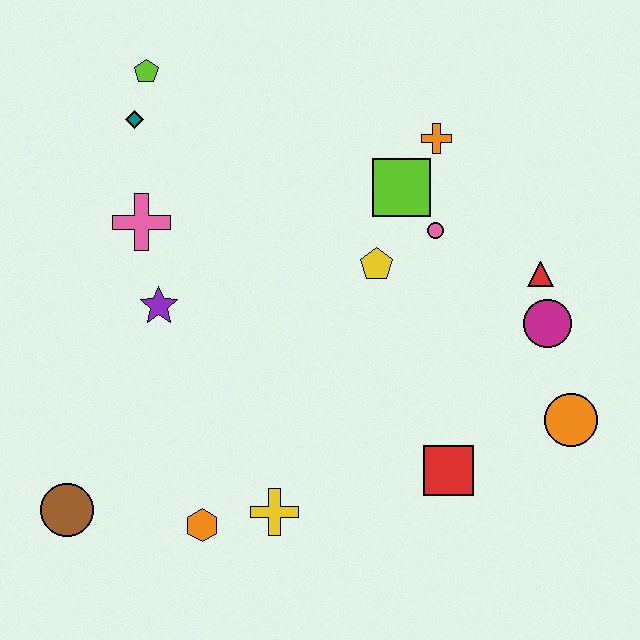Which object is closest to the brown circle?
The orange hexagon is closest to the brown circle.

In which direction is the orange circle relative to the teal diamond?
The orange circle is to the right of the teal diamond.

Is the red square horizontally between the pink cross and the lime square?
No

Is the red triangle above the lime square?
No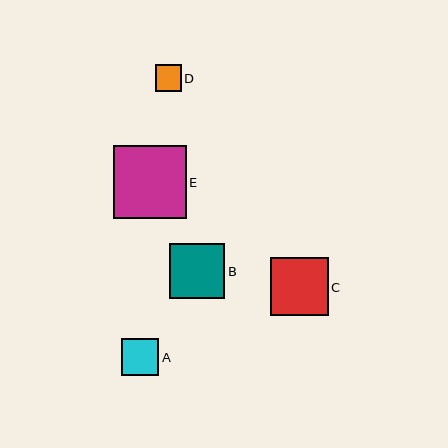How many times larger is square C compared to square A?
Square C is approximately 1.6 times the size of square A.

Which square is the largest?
Square E is the largest with a size of approximately 73 pixels.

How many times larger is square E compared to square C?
Square E is approximately 1.3 times the size of square C.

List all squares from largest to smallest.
From largest to smallest: E, C, B, A, D.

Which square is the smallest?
Square D is the smallest with a size of approximately 26 pixels.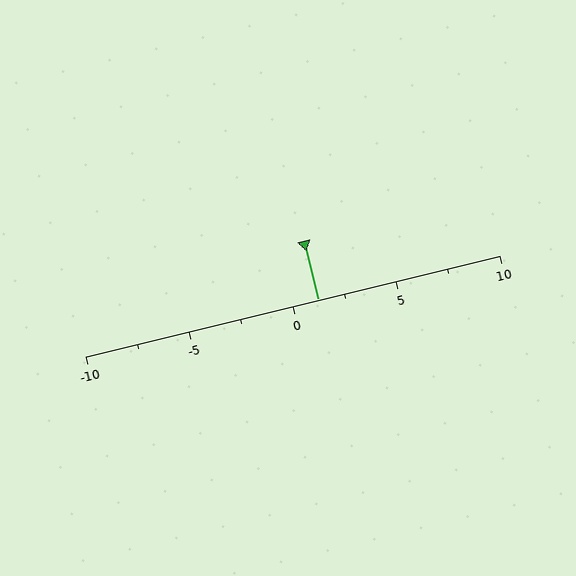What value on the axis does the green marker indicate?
The marker indicates approximately 1.2.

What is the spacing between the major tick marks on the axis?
The major ticks are spaced 5 apart.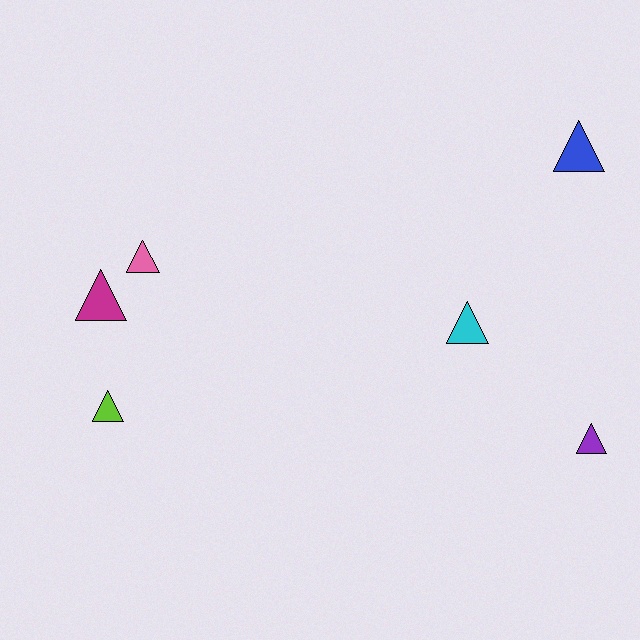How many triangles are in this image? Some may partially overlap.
There are 6 triangles.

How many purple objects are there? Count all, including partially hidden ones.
There is 1 purple object.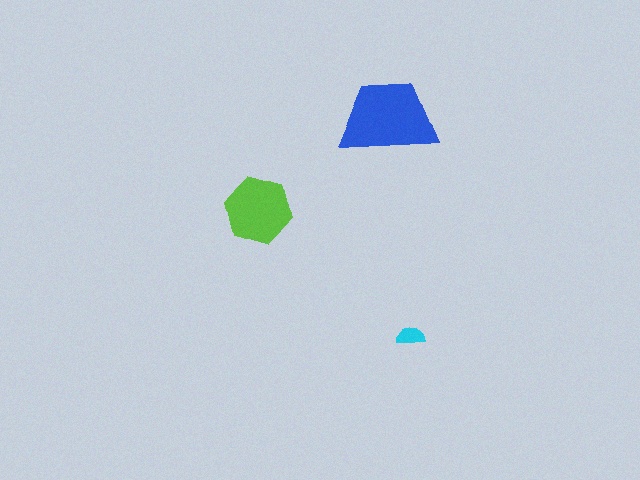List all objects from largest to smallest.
The blue trapezoid, the lime hexagon, the cyan semicircle.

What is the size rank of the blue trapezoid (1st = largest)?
1st.